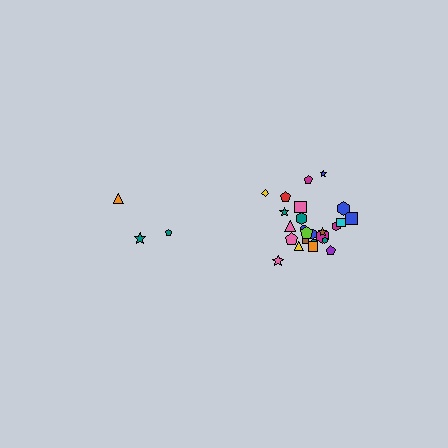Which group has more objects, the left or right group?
The right group.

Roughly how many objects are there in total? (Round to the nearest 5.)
Roughly 30 objects in total.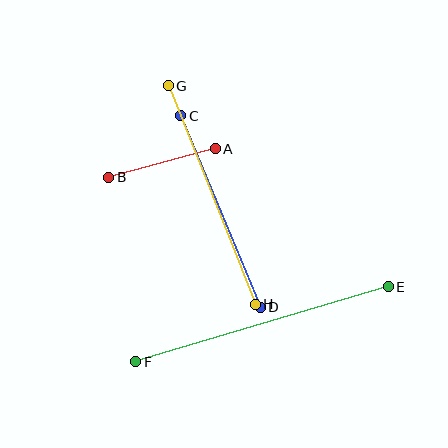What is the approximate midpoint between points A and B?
The midpoint is at approximately (162, 163) pixels.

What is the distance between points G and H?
The distance is approximately 235 pixels.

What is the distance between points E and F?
The distance is approximately 264 pixels.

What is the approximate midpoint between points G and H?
The midpoint is at approximately (212, 195) pixels.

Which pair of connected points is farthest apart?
Points E and F are farthest apart.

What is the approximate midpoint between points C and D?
The midpoint is at approximately (221, 212) pixels.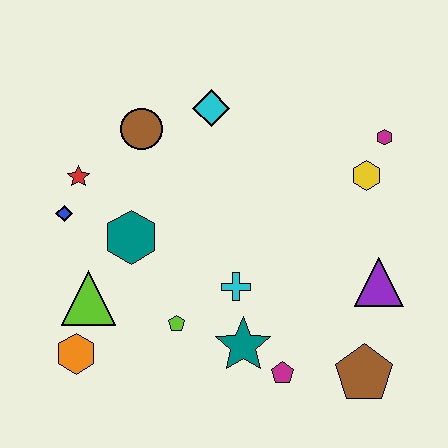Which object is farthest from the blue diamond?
The brown pentagon is farthest from the blue diamond.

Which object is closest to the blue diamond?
The red star is closest to the blue diamond.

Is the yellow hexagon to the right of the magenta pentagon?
Yes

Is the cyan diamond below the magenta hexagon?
No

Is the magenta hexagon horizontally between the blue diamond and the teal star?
No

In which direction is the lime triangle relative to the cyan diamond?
The lime triangle is below the cyan diamond.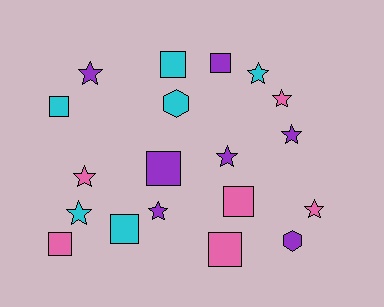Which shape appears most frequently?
Star, with 9 objects.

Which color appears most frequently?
Purple, with 7 objects.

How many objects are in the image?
There are 19 objects.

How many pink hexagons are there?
There are no pink hexagons.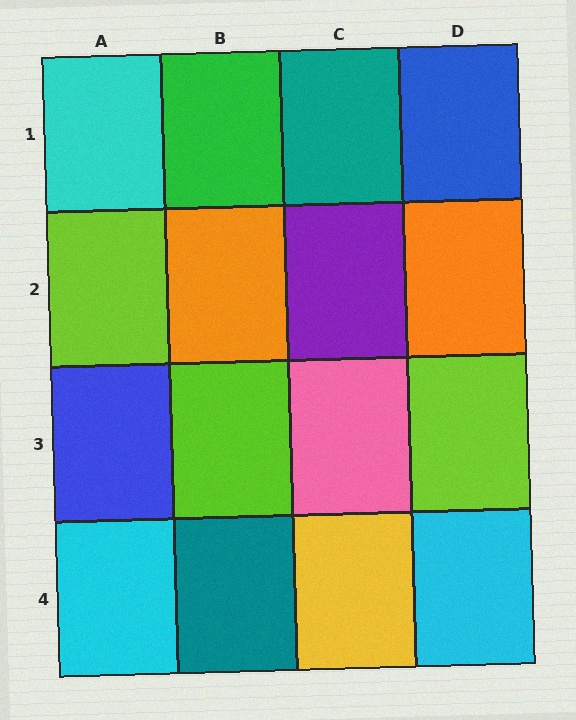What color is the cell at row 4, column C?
Yellow.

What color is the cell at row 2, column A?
Lime.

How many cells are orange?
2 cells are orange.